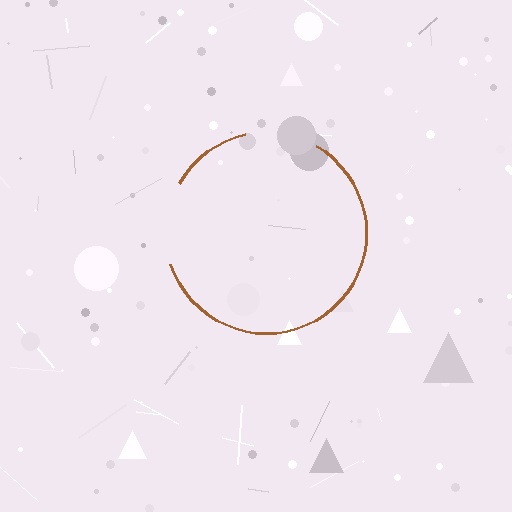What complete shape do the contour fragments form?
The contour fragments form a circle.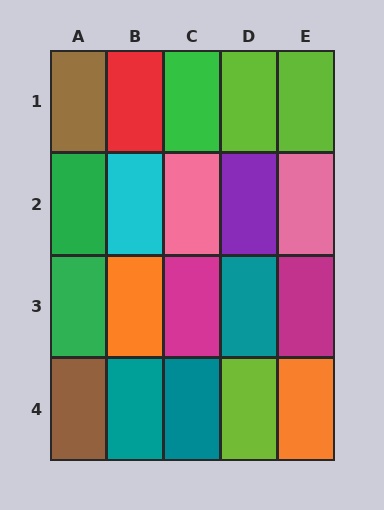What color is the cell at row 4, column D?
Lime.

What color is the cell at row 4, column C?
Teal.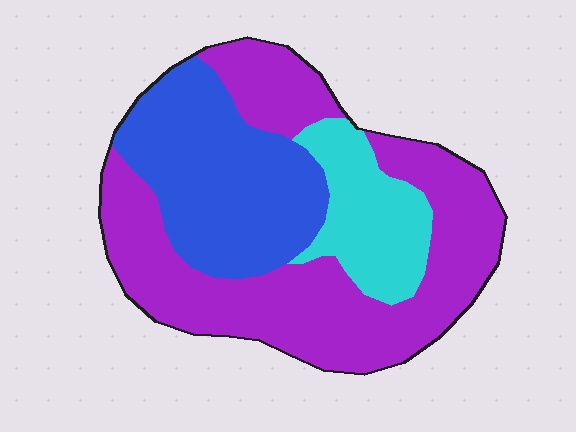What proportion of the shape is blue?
Blue covers roughly 30% of the shape.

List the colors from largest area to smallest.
From largest to smallest: purple, blue, cyan.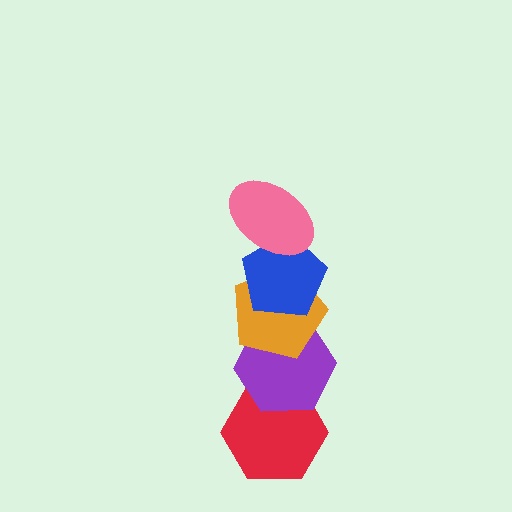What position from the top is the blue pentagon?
The blue pentagon is 2nd from the top.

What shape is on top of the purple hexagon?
The orange pentagon is on top of the purple hexagon.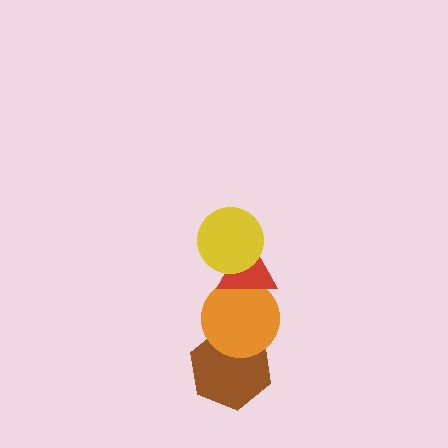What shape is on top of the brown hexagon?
The orange circle is on top of the brown hexagon.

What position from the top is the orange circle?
The orange circle is 3rd from the top.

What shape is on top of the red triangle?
The yellow circle is on top of the red triangle.